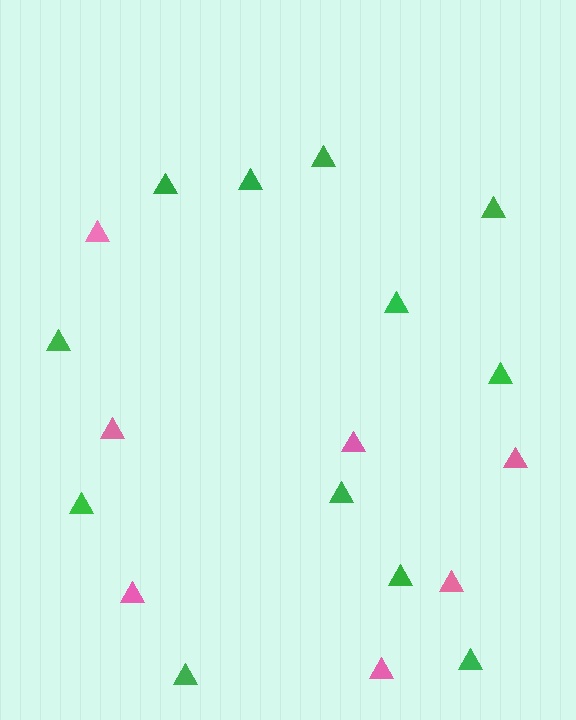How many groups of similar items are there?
There are 2 groups: one group of pink triangles (7) and one group of green triangles (12).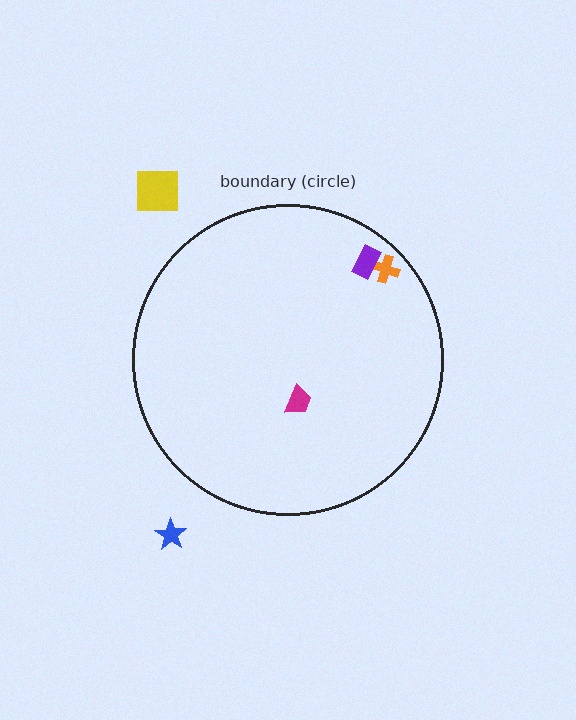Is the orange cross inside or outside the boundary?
Inside.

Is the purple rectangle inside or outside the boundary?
Inside.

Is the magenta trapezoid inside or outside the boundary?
Inside.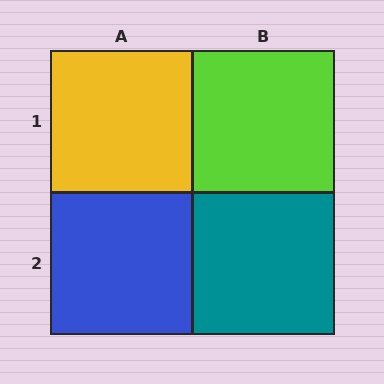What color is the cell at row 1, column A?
Yellow.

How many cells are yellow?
1 cell is yellow.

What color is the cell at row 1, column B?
Lime.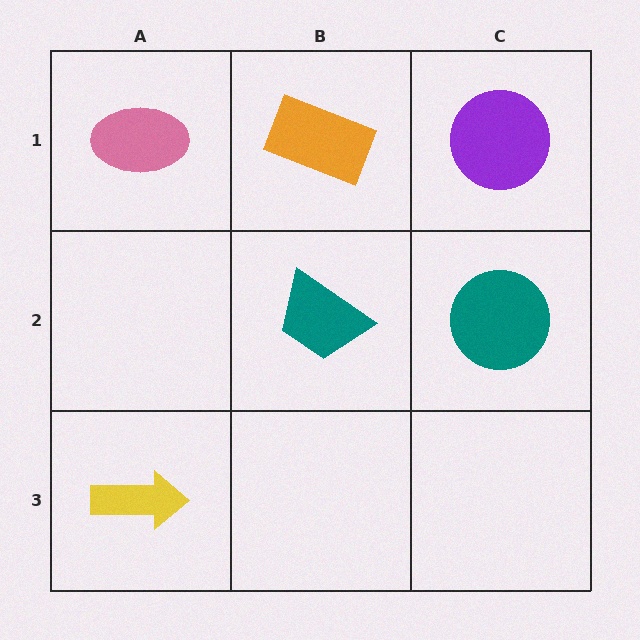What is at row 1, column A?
A pink ellipse.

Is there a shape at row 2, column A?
No, that cell is empty.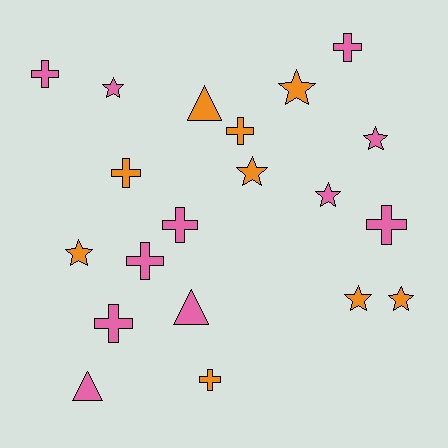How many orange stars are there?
There are 5 orange stars.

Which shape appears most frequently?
Cross, with 9 objects.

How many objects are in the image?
There are 20 objects.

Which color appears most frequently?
Pink, with 11 objects.